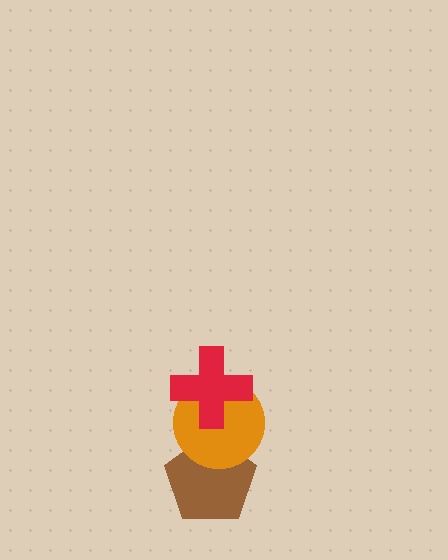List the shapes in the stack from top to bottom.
From top to bottom: the red cross, the orange circle, the brown pentagon.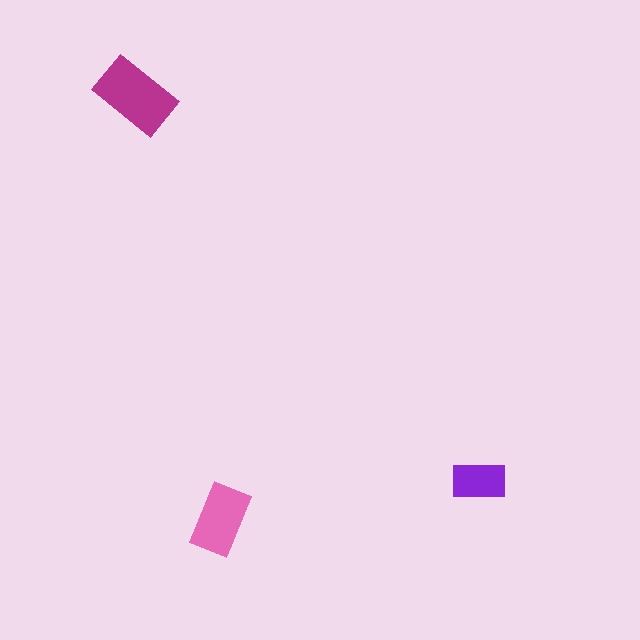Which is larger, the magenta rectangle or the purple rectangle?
The magenta one.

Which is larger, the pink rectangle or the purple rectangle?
The pink one.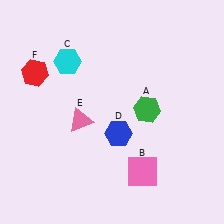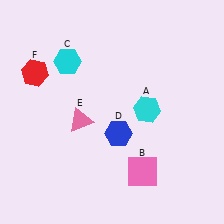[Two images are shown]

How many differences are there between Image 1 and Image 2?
There is 1 difference between the two images.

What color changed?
The hexagon (A) changed from green in Image 1 to cyan in Image 2.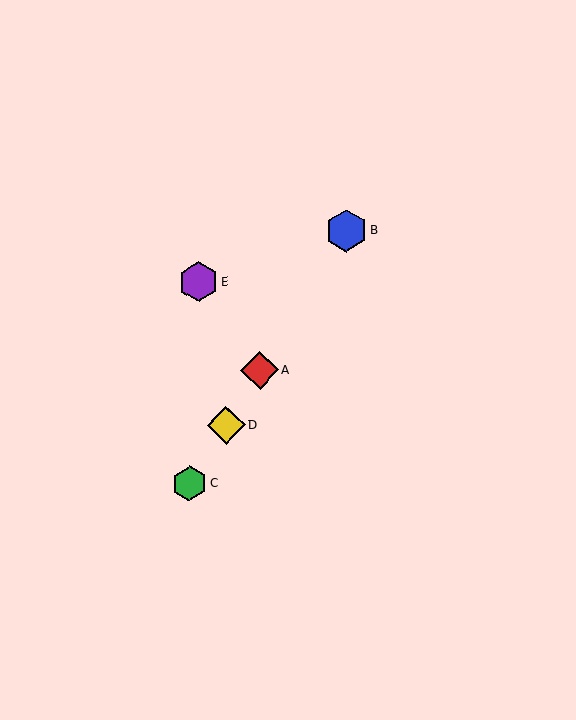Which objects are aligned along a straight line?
Objects A, B, C, D are aligned along a straight line.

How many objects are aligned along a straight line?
4 objects (A, B, C, D) are aligned along a straight line.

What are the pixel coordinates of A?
Object A is at (260, 370).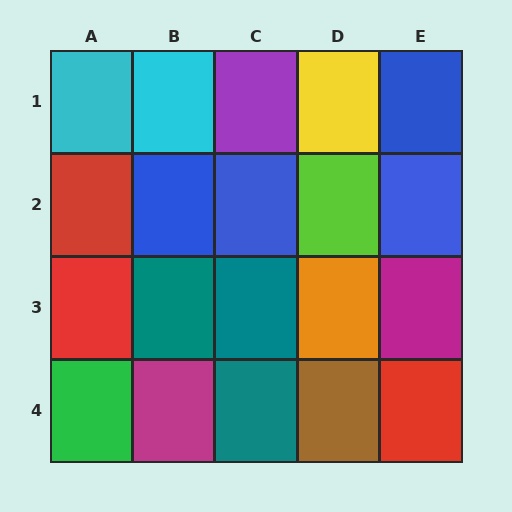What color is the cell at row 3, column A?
Red.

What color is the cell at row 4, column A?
Green.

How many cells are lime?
1 cell is lime.